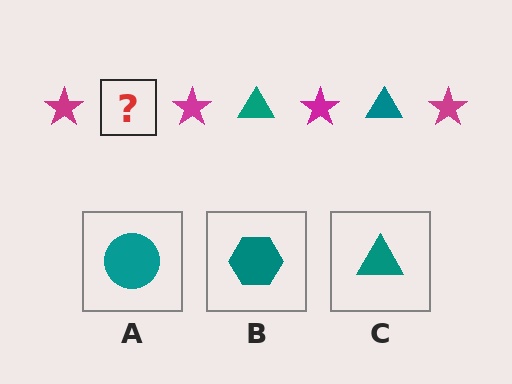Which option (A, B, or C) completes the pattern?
C.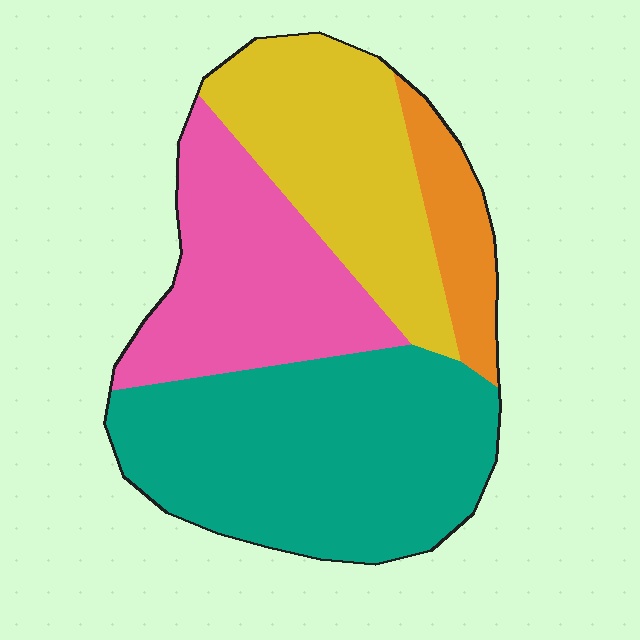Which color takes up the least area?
Orange, at roughly 10%.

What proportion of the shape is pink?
Pink takes up between a sixth and a third of the shape.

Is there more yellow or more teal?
Teal.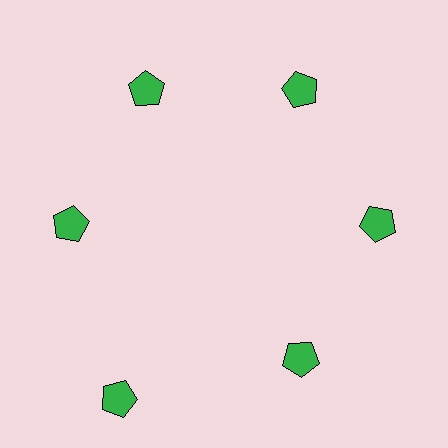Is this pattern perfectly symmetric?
No. The 6 green pentagons are arranged in a ring, but one element near the 7 o'clock position is pushed outward from the center, breaking the 6-fold rotational symmetry.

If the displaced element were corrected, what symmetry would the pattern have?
It would have 6-fold rotational symmetry — the pattern would map onto itself every 60 degrees.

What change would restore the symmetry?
The symmetry would be restored by moving it inward, back onto the ring so that all 6 pentagons sit at equal angles and equal distance from the center.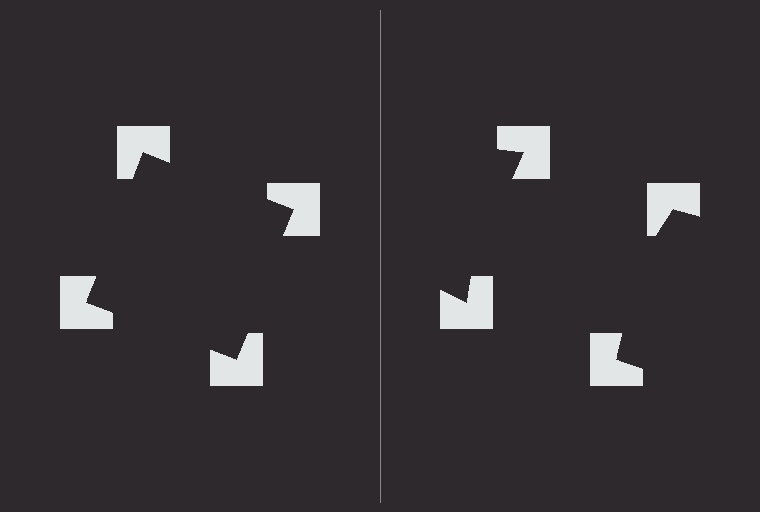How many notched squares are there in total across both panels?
8 — 4 on each side.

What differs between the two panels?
The notched squares are positioned identically on both sides; only the wedge orientations differ. On the left they align to a square; on the right they are misaligned.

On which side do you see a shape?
An illusory square appears on the left side. On the right side the wedge cuts are rotated, so no coherent shape forms.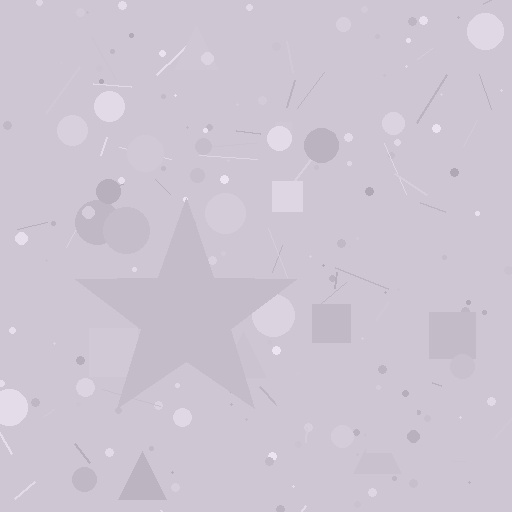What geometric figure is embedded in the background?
A star is embedded in the background.